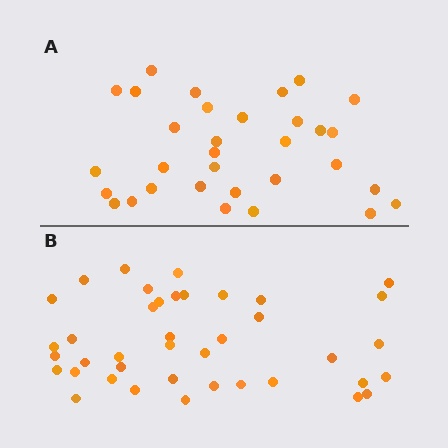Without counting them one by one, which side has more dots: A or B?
Region B (the bottom region) has more dots.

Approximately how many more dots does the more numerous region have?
Region B has roughly 8 or so more dots than region A.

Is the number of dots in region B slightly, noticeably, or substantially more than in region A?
Region B has noticeably more, but not dramatically so. The ratio is roughly 1.2 to 1.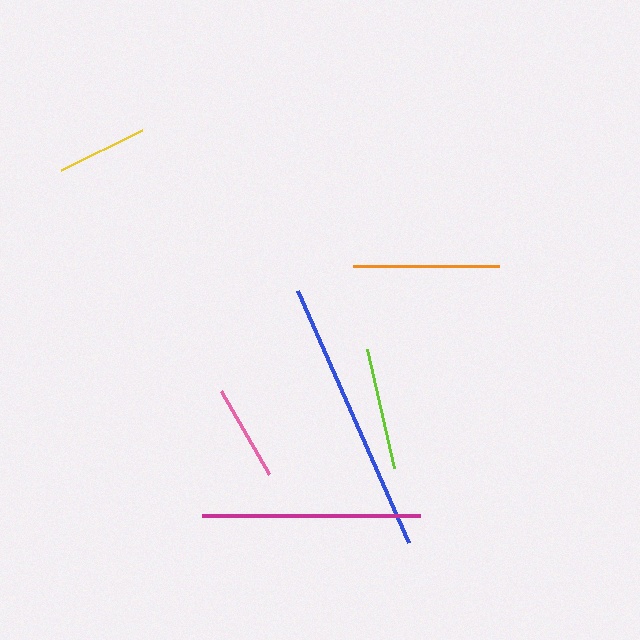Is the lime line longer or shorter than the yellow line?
The lime line is longer than the yellow line.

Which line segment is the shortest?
The yellow line is the shortest at approximately 90 pixels.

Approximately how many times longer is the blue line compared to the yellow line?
The blue line is approximately 3.1 times the length of the yellow line.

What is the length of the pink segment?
The pink segment is approximately 96 pixels long.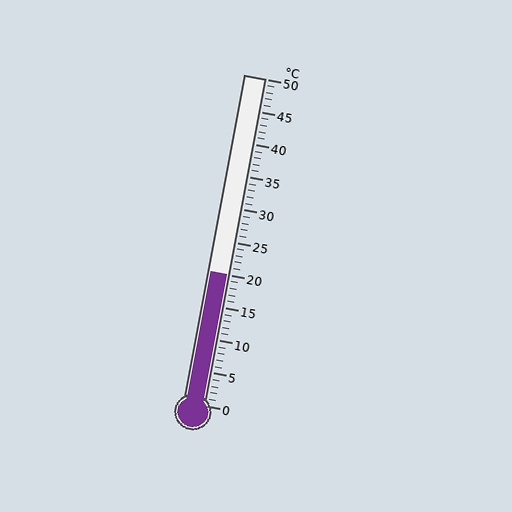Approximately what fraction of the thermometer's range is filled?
The thermometer is filled to approximately 40% of its range.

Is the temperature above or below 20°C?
The temperature is at 20°C.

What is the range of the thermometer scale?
The thermometer scale ranges from 0°C to 50°C.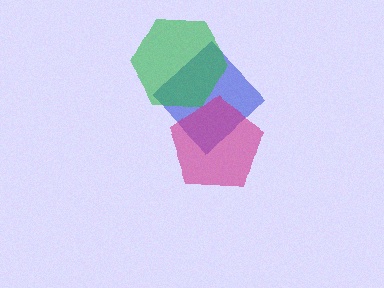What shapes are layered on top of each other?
The layered shapes are: a blue diamond, a magenta pentagon, a green hexagon.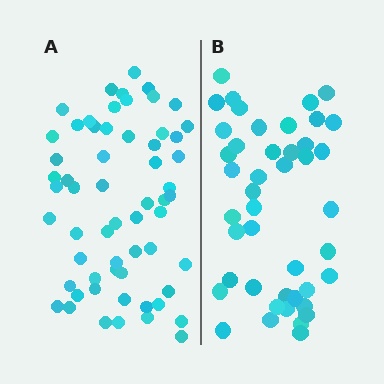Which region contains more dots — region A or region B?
Region A (the left region) has more dots.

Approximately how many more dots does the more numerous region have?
Region A has approximately 15 more dots than region B.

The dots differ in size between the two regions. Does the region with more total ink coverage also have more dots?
No. Region B has more total ink coverage because its dots are larger, but region A actually contains more individual dots. Total area can be misleading — the number of items is what matters here.